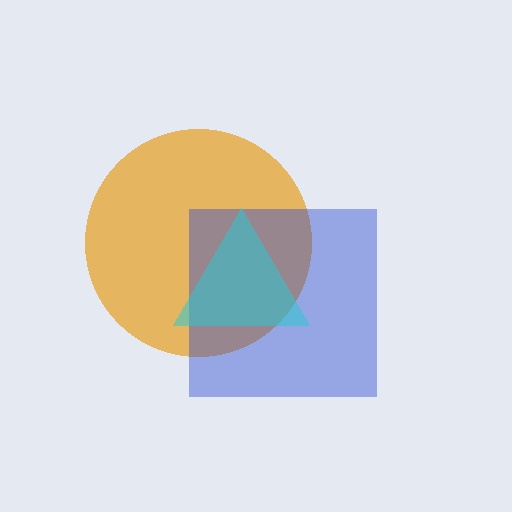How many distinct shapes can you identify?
There are 3 distinct shapes: an orange circle, a blue square, a cyan triangle.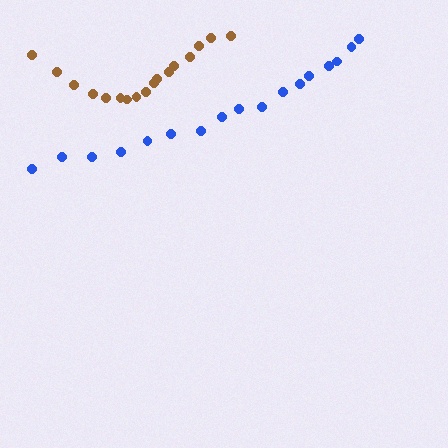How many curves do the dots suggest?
There are 2 distinct paths.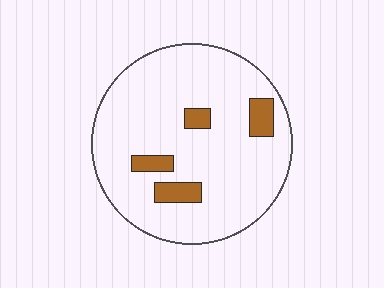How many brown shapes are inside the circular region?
4.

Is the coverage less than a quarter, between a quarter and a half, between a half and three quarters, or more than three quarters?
Less than a quarter.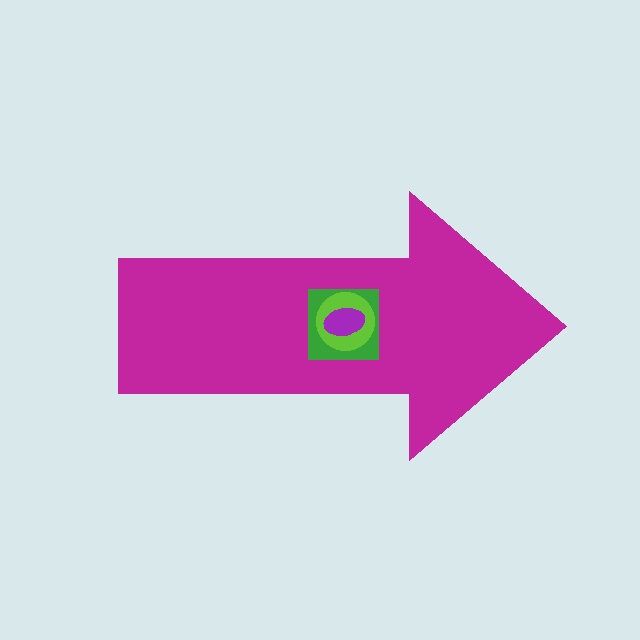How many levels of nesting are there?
4.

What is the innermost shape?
The purple ellipse.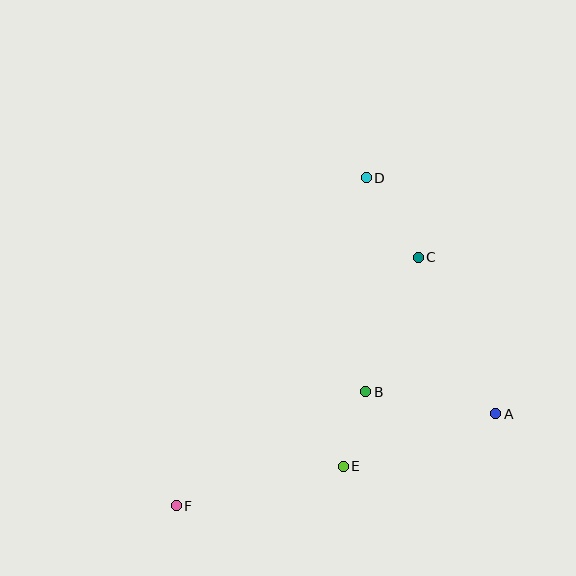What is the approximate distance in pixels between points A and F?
The distance between A and F is approximately 332 pixels.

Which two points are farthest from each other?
Points D and F are farthest from each other.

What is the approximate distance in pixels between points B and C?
The distance between B and C is approximately 145 pixels.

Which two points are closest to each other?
Points B and E are closest to each other.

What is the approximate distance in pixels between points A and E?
The distance between A and E is approximately 161 pixels.